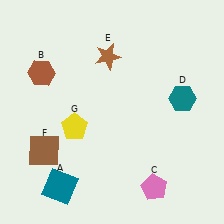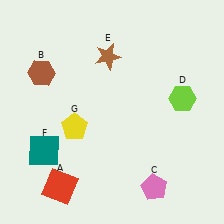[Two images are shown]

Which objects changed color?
A changed from teal to red. D changed from teal to lime. F changed from brown to teal.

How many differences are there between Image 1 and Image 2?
There are 3 differences between the two images.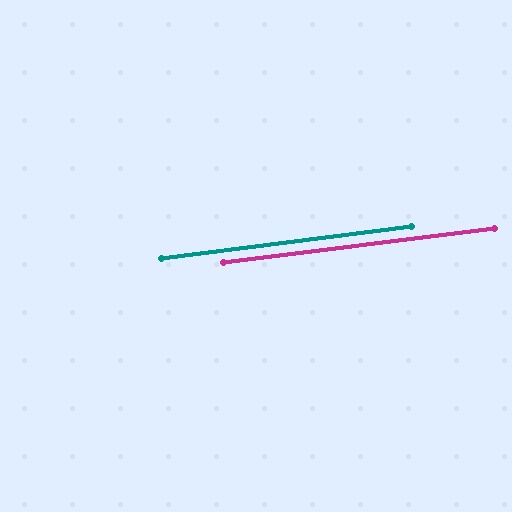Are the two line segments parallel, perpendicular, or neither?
Parallel — their directions differ by only 0.3°.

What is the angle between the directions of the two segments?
Approximately 0 degrees.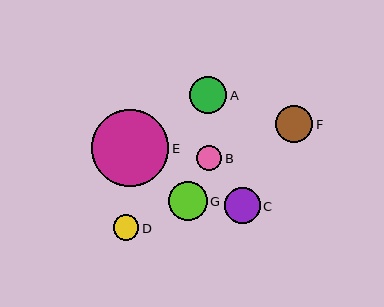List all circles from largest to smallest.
From largest to smallest: E, G, F, A, C, D, B.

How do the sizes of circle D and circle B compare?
Circle D and circle B are approximately the same size.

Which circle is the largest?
Circle E is the largest with a size of approximately 78 pixels.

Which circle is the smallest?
Circle B is the smallest with a size of approximately 25 pixels.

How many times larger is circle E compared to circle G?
Circle E is approximately 2.0 times the size of circle G.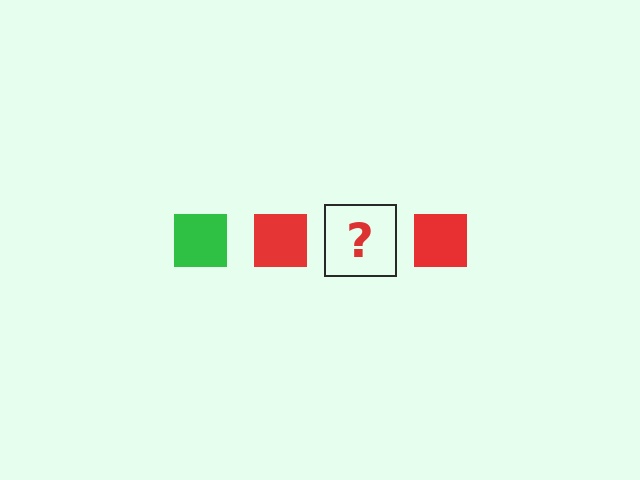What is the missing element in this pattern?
The missing element is a green square.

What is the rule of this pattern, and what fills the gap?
The rule is that the pattern cycles through green, red squares. The gap should be filled with a green square.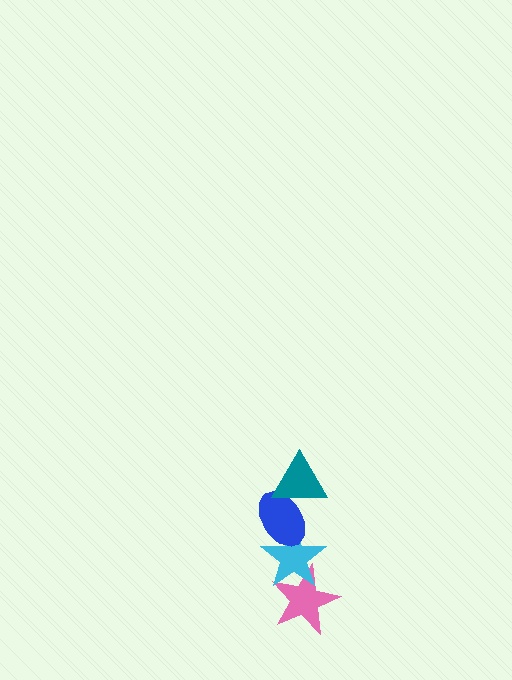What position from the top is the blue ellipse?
The blue ellipse is 2nd from the top.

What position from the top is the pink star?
The pink star is 4th from the top.